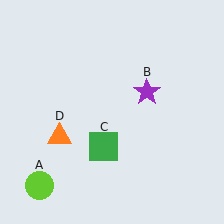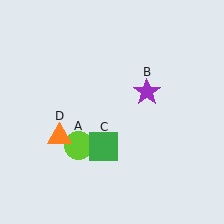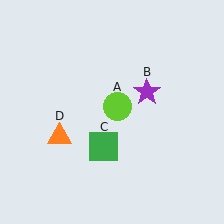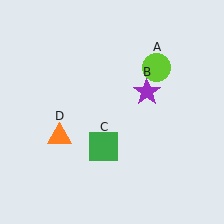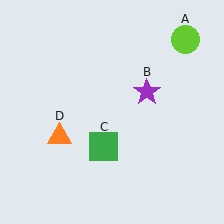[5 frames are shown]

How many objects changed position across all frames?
1 object changed position: lime circle (object A).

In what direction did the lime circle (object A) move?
The lime circle (object A) moved up and to the right.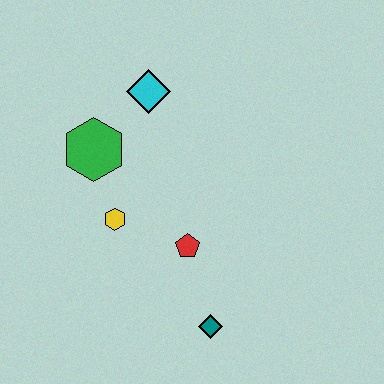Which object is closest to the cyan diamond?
The green hexagon is closest to the cyan diamond.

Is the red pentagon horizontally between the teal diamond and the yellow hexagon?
Yes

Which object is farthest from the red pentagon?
The cyan diamond is farthest from the red pentagon.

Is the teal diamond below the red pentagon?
Yes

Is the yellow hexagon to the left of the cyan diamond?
Yes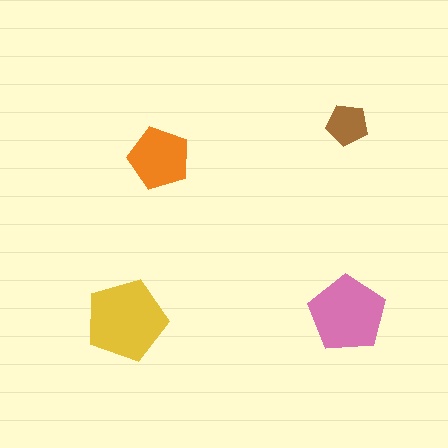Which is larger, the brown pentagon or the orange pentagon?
The orange one.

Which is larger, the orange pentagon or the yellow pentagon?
The yellow one.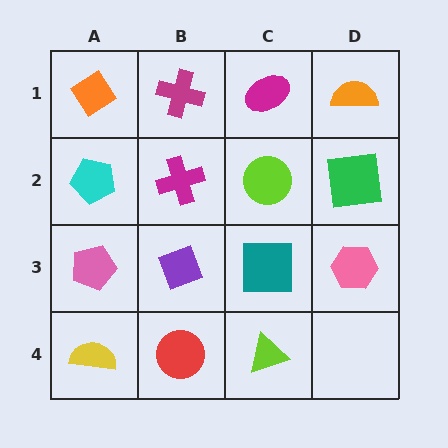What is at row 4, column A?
A yellow semicircle.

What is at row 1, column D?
An orange semicircle.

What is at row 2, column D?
A green square.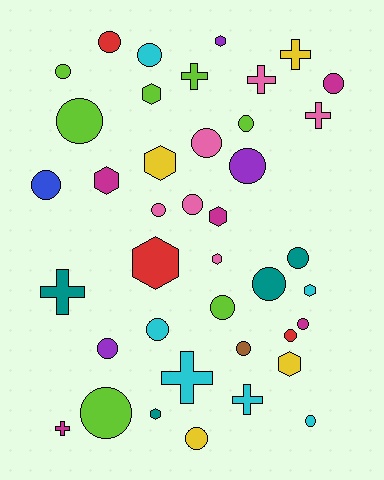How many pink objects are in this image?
There are 6 pink objects.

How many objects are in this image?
There are 40 objects.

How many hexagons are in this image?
There are 10 hexagons.